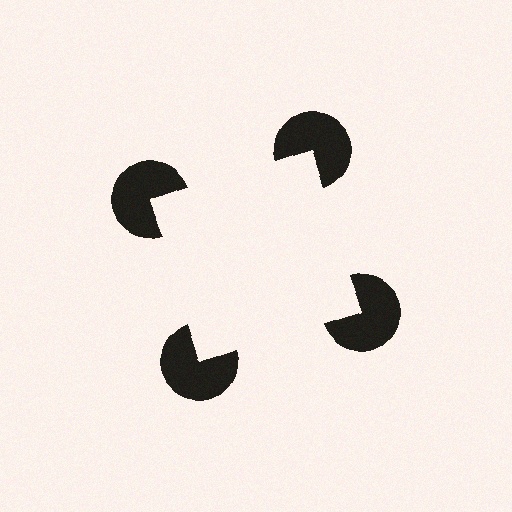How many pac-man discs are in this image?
There are 4 — one at each vertex of the illusory square.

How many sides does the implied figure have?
4 sides.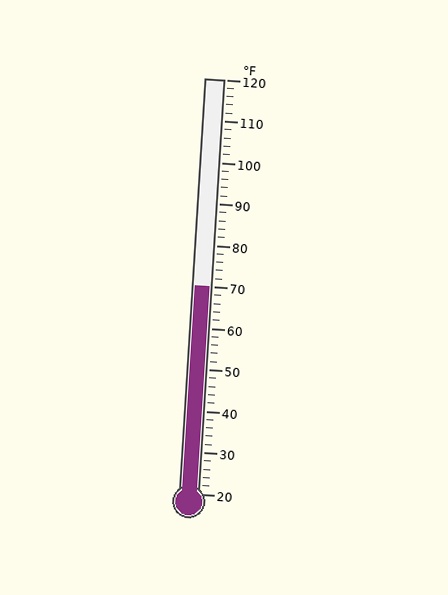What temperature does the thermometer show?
The thermometer shows approximately 70°F.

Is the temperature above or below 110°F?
The temperature is below 110°F.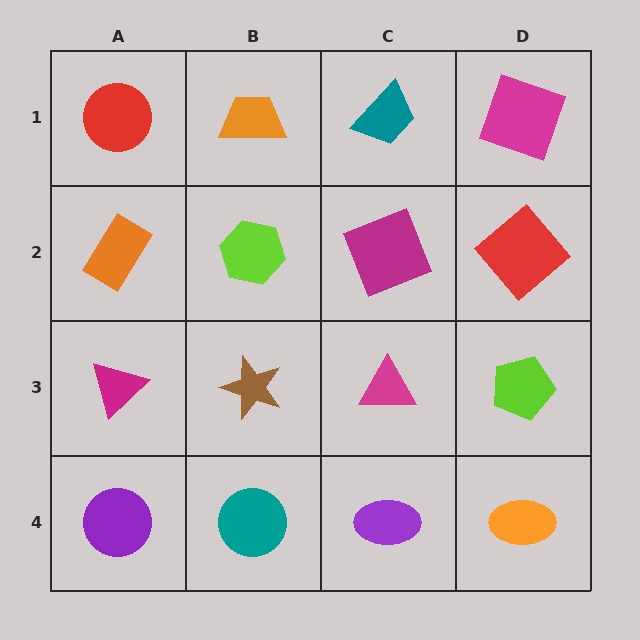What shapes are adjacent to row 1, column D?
A red diamond (row 2, column D), a teal trapezoid (row 1, column C).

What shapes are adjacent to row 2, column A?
A red circle (row 1, column A), a magenta triangle (row 3, column A), a lime hexagon (row 2, column B).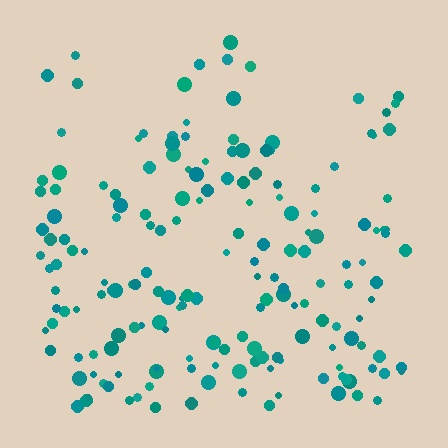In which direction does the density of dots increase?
From top to bottom, with the bottom side densest.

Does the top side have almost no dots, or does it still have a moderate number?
Still a moderate number, just noticeably fewer than the bottom.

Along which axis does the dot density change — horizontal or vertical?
Vertical.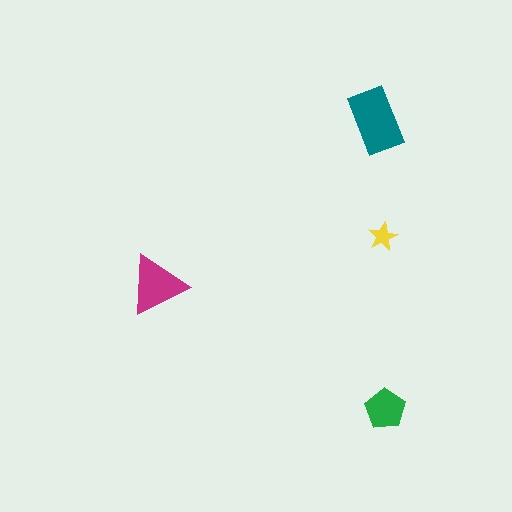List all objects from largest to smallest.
The teal rectangle, the magenta triangle, the green pentagon, the yellow star.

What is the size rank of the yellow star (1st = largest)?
4th.